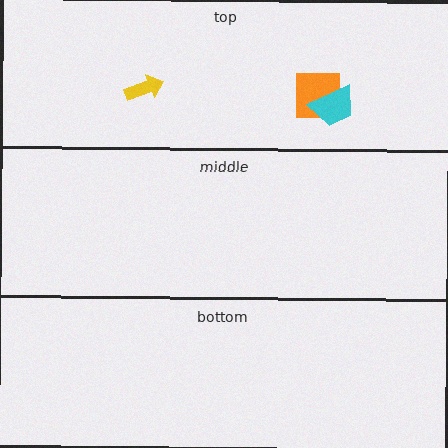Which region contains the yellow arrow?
The top region.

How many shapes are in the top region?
3.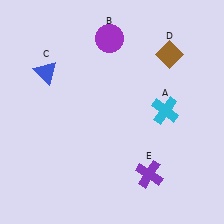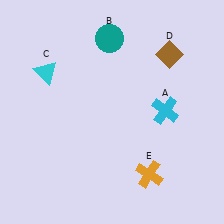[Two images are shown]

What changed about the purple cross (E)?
In Image 1, E is purple. In Image 2, it changed to orange.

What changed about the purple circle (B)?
In Image 1, B is purple. In Image 2, it changed to teal.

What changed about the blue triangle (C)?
In Image 1, C is blue. In Image 2, it changed to cyan.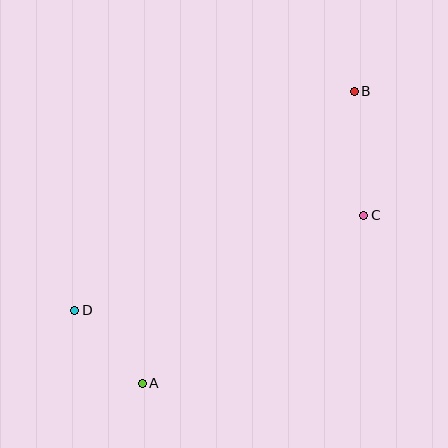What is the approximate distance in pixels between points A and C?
The distance between A and C is approximately 278 pixels.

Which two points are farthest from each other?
Points A and B are farthest from each other.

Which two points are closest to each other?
Points A and D are closest to each other.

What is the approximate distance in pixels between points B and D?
The distance between B and D is approximately 355 pixels.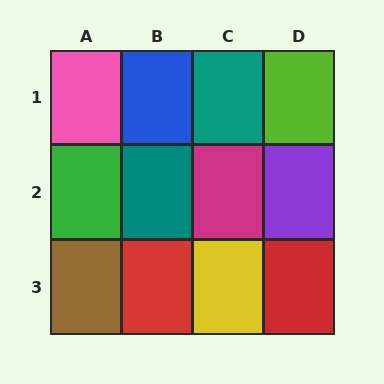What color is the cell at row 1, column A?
Pink.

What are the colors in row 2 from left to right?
Green, teal, magenta, purple.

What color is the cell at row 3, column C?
Yellow.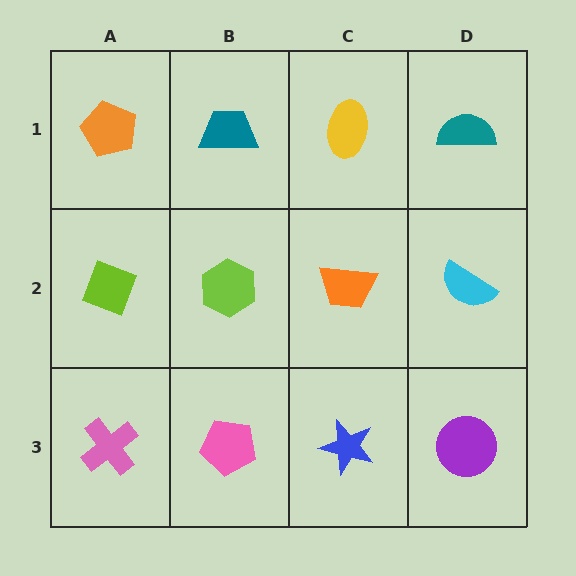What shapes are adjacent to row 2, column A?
An orange pentagon (row 1, column A), a pink cross (row 3, column A), a lime hexagon (row 2, column B).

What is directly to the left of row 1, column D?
A yellow ellipse.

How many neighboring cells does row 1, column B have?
3.